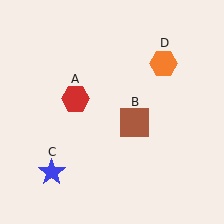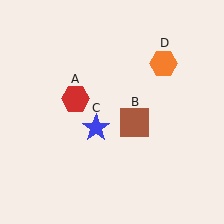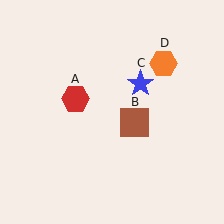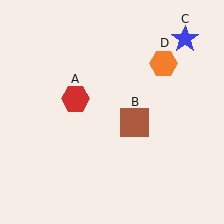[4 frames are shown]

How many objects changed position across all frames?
1 object changed position: blue star (object C).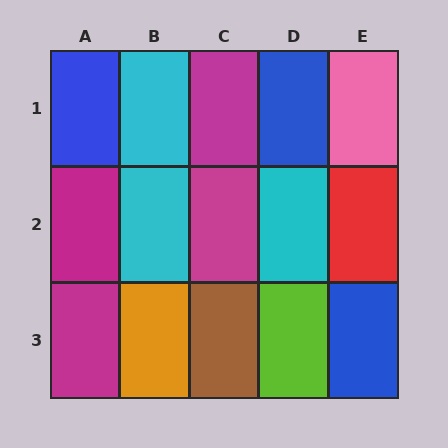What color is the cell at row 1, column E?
Pink.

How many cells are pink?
1 cell is pink.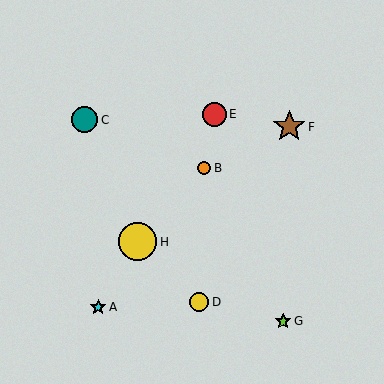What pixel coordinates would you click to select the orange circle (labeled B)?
Click at (204, 168) to select the orange circle B.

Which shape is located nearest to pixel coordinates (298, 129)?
The brown star (labeled F) at (289, 127) is nearest to that location.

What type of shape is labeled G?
Shape G is a lime star.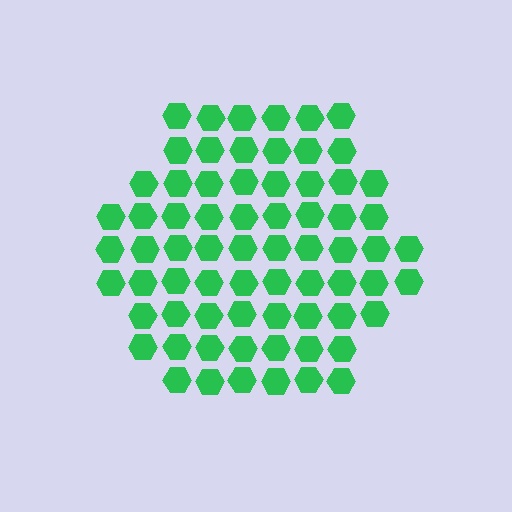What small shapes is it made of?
It is made of small hexagons.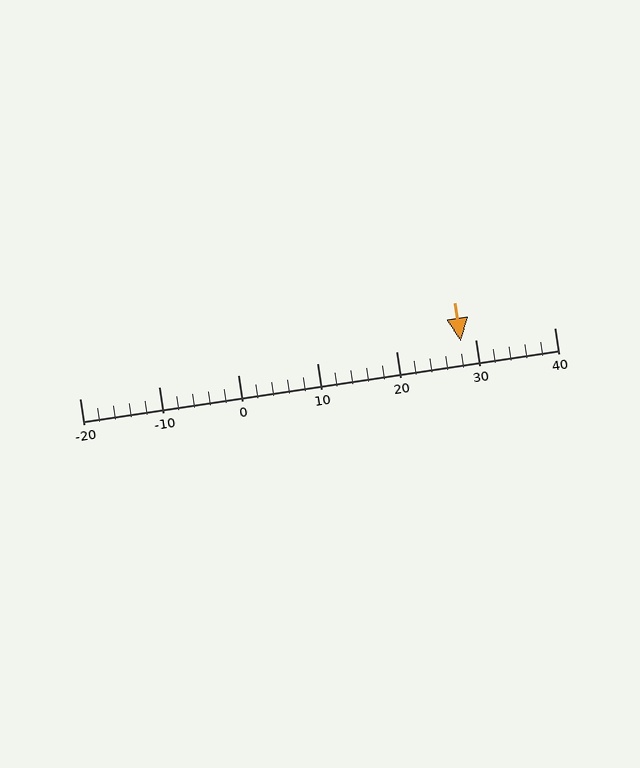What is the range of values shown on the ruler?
The ruler shows values from -20 to 40.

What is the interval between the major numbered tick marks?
The major tick marks are spaced 10 units apart.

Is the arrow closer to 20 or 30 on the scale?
The arrow is closer to 30.